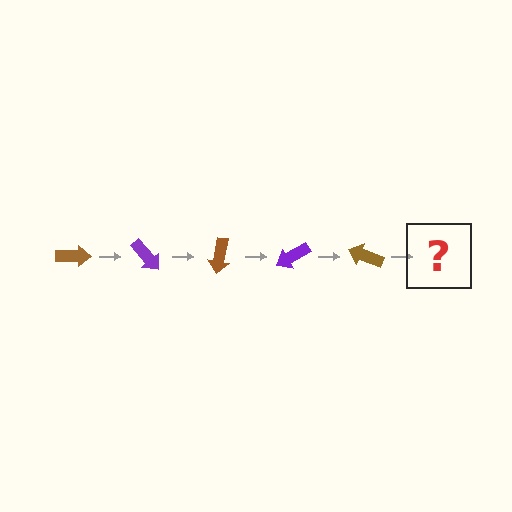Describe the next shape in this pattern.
It should be a purple arrow, rotated 250 degrees from the start.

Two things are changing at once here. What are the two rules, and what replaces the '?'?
The two rules are that it rotates 50 degrees each step and the color cycles through brown and purple. The '?' should be a purple arrow, rotated 250 degrees from the start.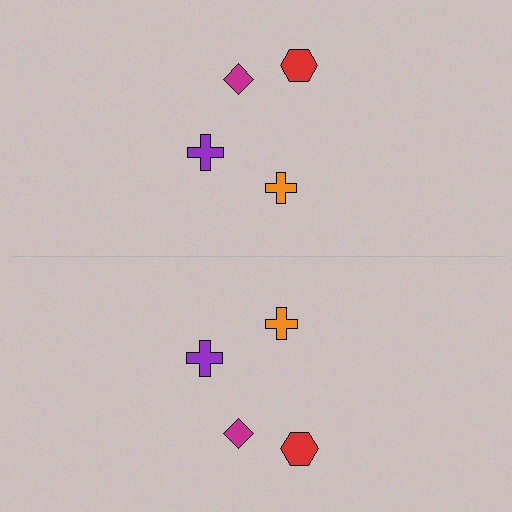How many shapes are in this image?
There are 8 shapes in this image.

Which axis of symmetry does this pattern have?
The pattern has a horizontal axis of symmetry running through the center of the image.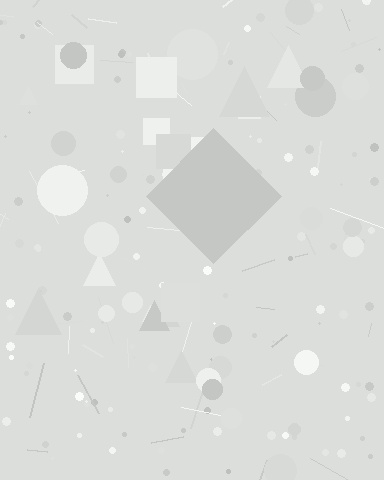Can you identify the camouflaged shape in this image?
The camouflaged shape is a diamond.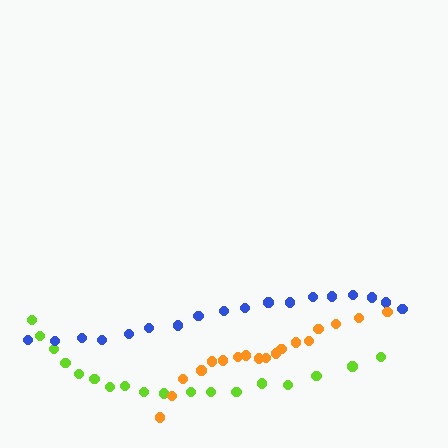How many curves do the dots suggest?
There are 3 distinct paths.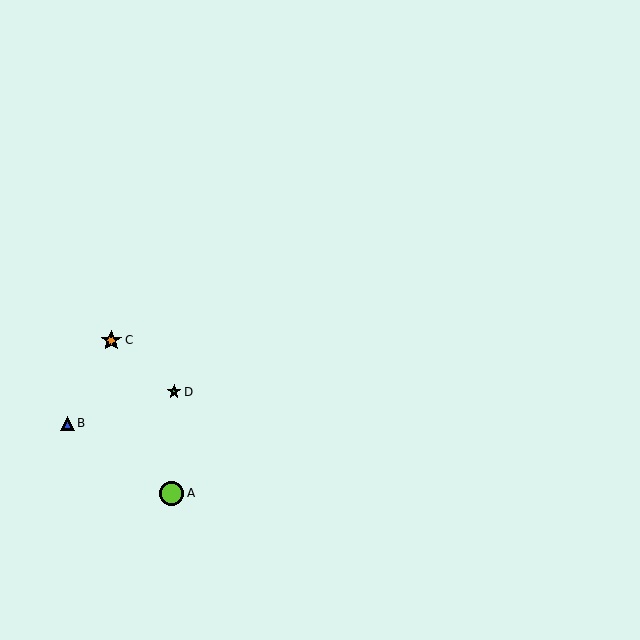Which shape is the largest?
The lime circle (labeled A) is the largest.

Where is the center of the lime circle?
The center of the lime circle is at (171, 493).